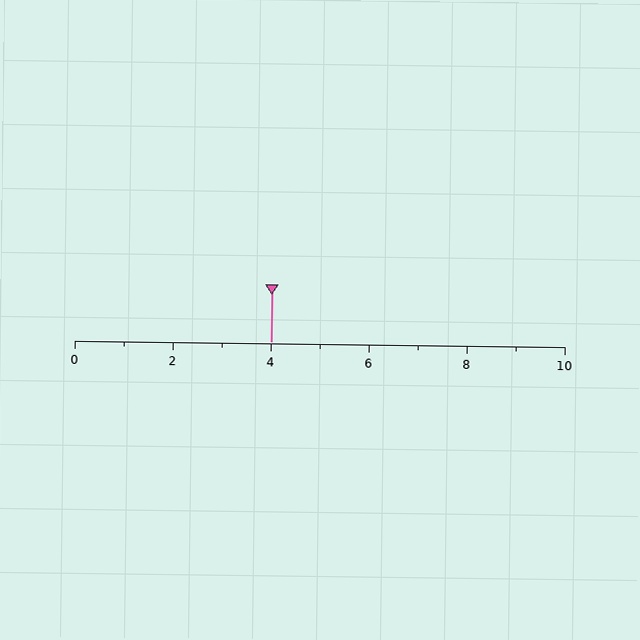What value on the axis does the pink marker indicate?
The marker indicates approximately 4.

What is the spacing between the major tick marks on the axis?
The major ticks are spaced 2 apart.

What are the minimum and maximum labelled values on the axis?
The axis runs from 0 to 10.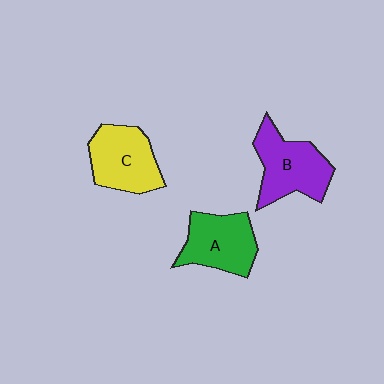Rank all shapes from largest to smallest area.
From largest to smallest: B (purple), C (yellow), A (green).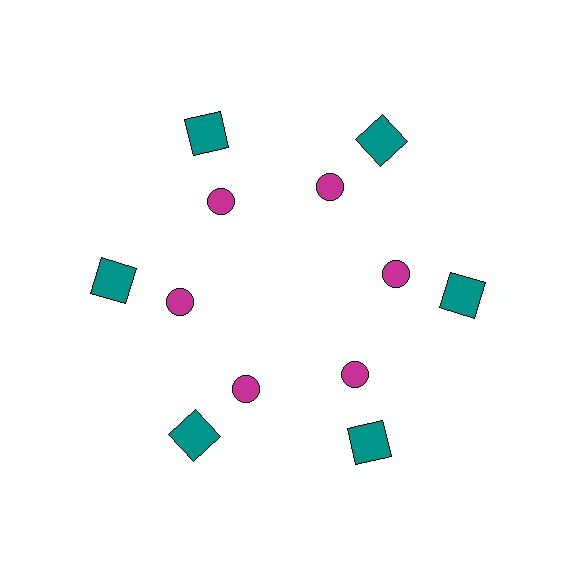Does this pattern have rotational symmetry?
Yes, this pattern has 6-fold rotational symmetry. It looks the same after rotating 60 degrees around the center.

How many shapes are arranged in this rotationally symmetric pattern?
There are 12 shapes, arranged in 6 groups of 2.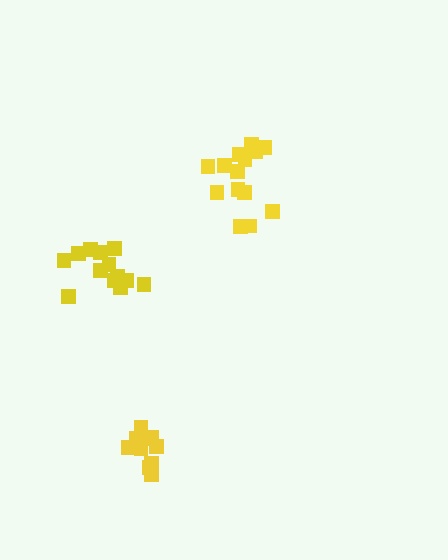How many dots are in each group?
Group 1: 10 dots, Group 2: 13 dots, Group 3: 14 dots (37 total).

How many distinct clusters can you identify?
There are 3 distinct clusters.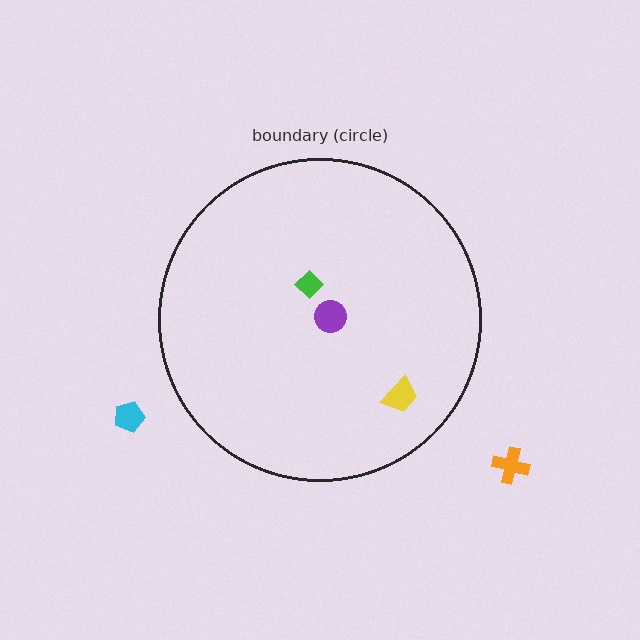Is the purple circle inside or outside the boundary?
Inside.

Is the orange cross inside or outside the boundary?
Outside.